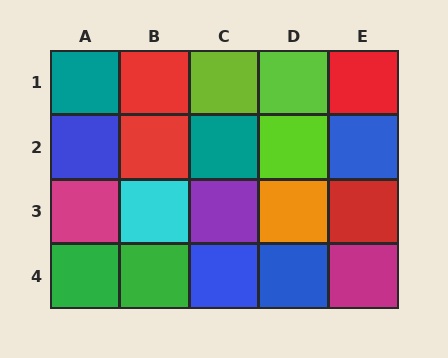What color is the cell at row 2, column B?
Red.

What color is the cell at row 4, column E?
Magenta.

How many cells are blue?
4 cells are blue.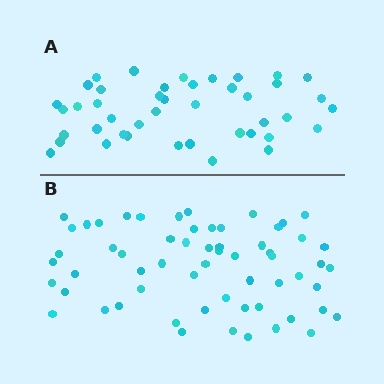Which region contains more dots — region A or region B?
Region B (the bottom region) has more dots.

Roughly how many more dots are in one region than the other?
Region B has approximately 15 more dots than region A.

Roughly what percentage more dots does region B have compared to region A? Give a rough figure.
About 40% more.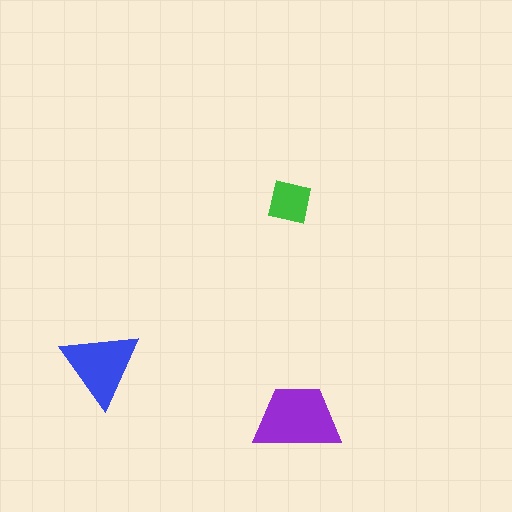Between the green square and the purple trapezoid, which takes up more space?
The purple trapezoid.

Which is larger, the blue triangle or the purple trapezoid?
The purple trapezoid.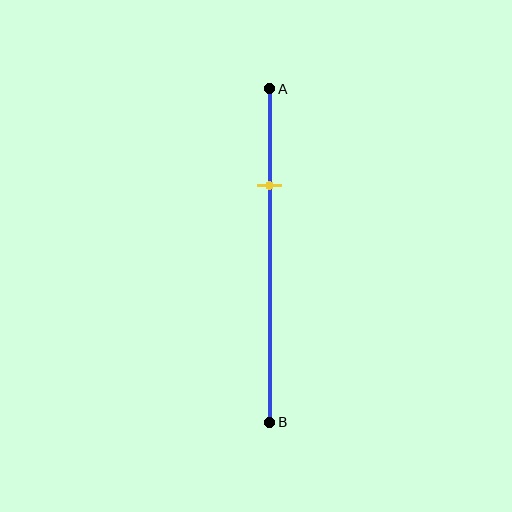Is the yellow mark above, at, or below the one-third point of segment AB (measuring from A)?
The yellow mark is above the one-third point of segment AB.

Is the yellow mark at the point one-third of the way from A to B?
No, the mark is at about 30% from A, not at the 33% one-third point.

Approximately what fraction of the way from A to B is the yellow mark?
The yellow mark is approximately 30% of the way from A to B.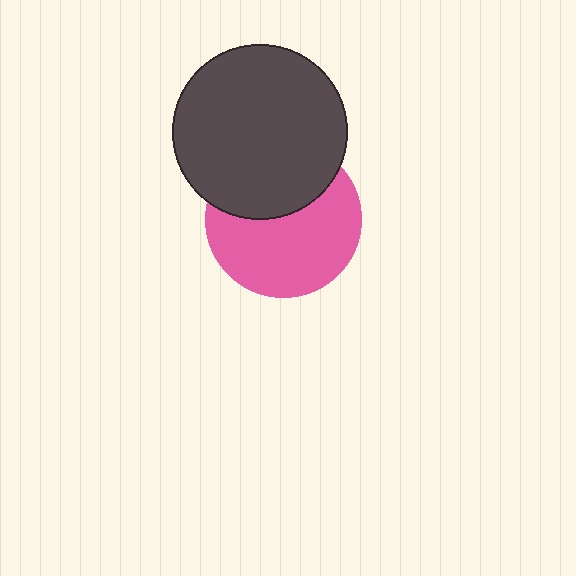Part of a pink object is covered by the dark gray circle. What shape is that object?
It is a circle.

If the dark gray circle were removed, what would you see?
You would see the complete pink circle.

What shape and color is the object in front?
The object in front is a dark gray circle.